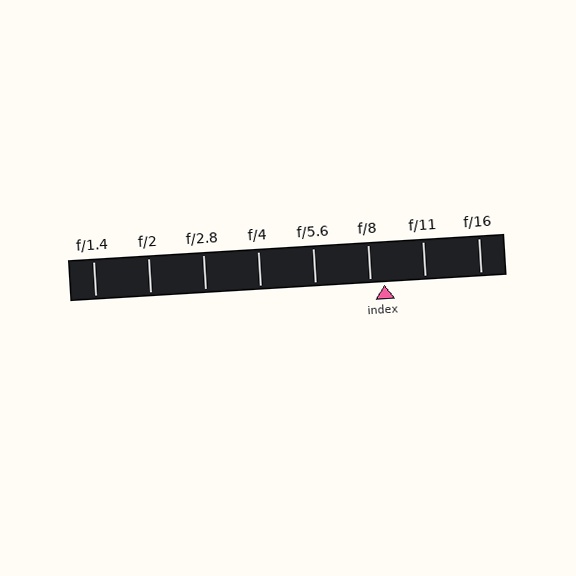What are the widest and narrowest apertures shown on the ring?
The widest aperture shown is f/1.4 and the narrowest is f/16.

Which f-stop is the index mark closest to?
The index mark is closest to f/8.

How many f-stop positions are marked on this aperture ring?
There are 8 f-stop positions marked.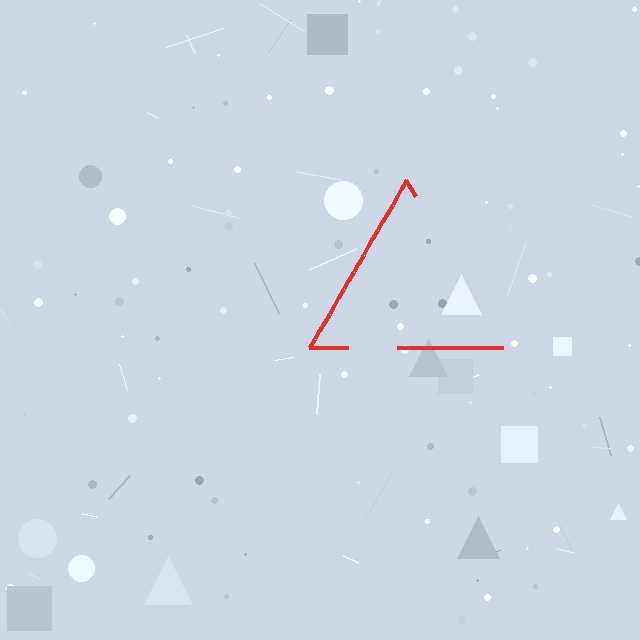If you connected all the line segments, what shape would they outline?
They would outline a triangle.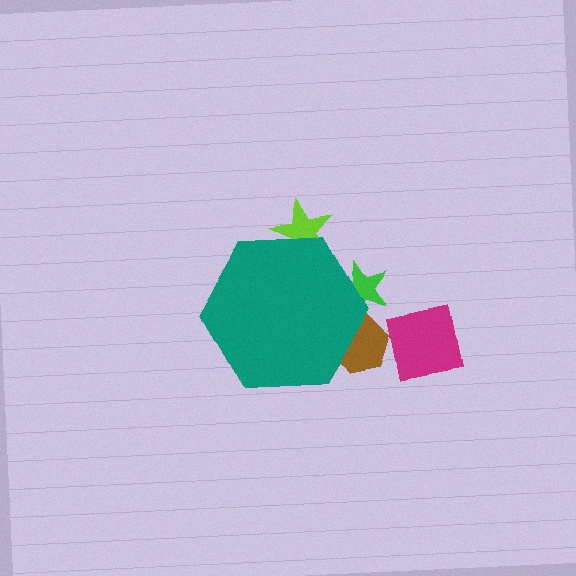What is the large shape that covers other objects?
A teal hexagon.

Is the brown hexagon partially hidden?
Yes, the brown hexagon is partially hidden behind the teal hexagon.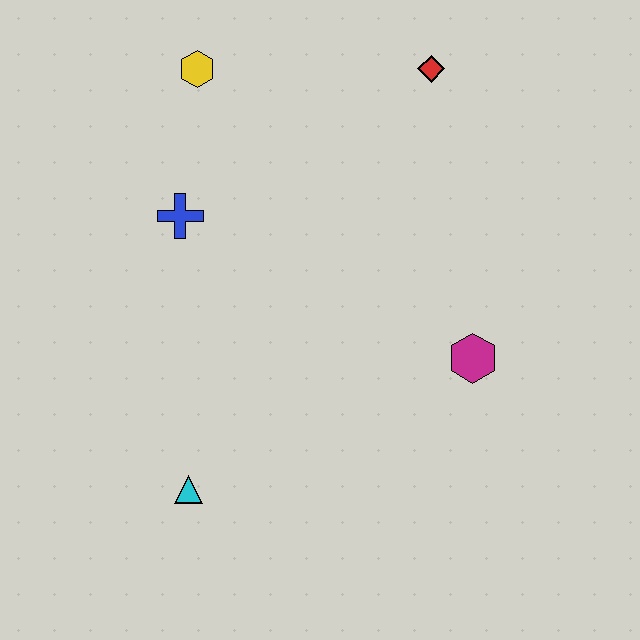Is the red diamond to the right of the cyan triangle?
Yes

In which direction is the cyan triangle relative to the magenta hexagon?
The cyan triangle is to the left of the magenta hexagon.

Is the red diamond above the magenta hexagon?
Yes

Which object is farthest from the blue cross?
The magenta hexagon is farthest from the blue cross.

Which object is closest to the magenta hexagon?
The red diamond is closest to the magenta hexagon.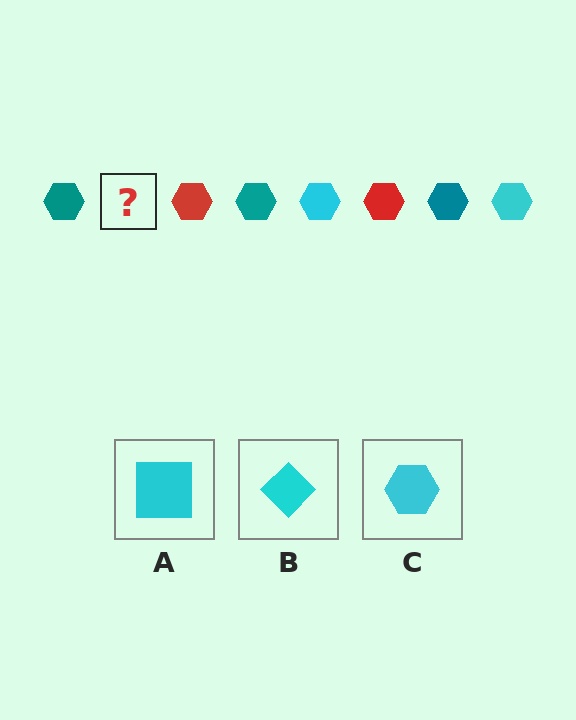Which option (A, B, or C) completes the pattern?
C.